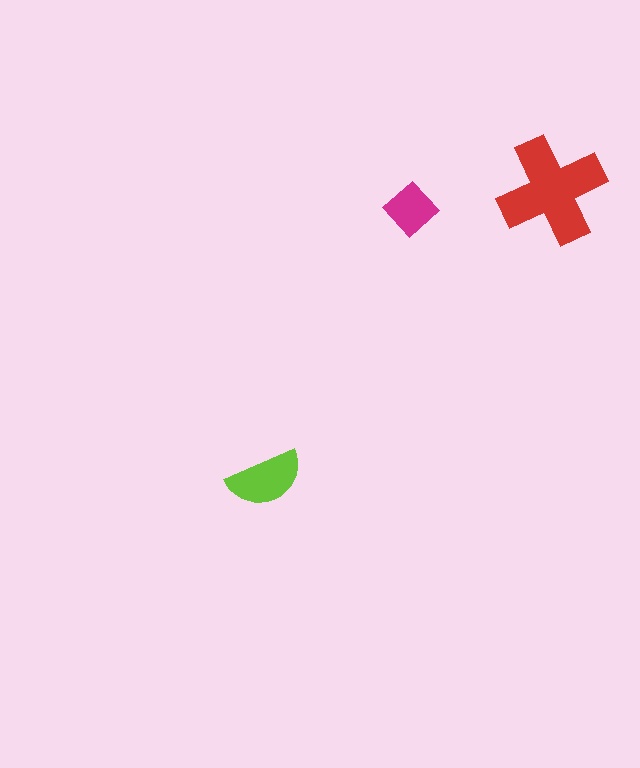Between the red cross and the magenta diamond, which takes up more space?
The red cross.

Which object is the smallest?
The magenta diamond.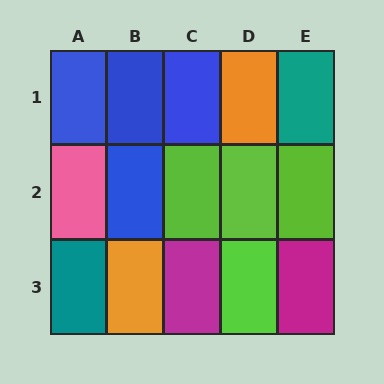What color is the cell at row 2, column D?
Lime.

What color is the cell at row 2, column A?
Pink.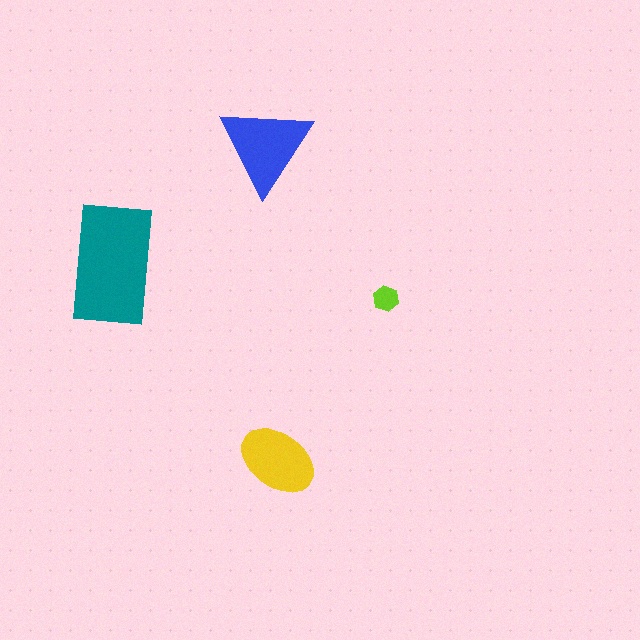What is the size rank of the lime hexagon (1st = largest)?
4th.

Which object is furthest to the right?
The lime hexagon is rightmost.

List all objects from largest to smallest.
The teal rectangle, the blue triangle, the yellow ellipse, the lime hexagon.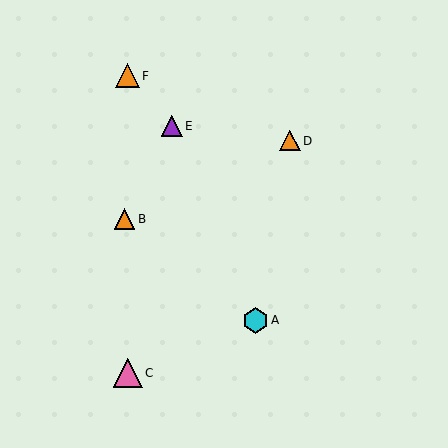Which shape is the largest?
The pink triangle (labeled C) is the largest.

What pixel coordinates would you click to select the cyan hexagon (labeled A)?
Click at (256, 320) to select the cyan hexagon A.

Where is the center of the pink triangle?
The center of the pink triangle is at (128, 373).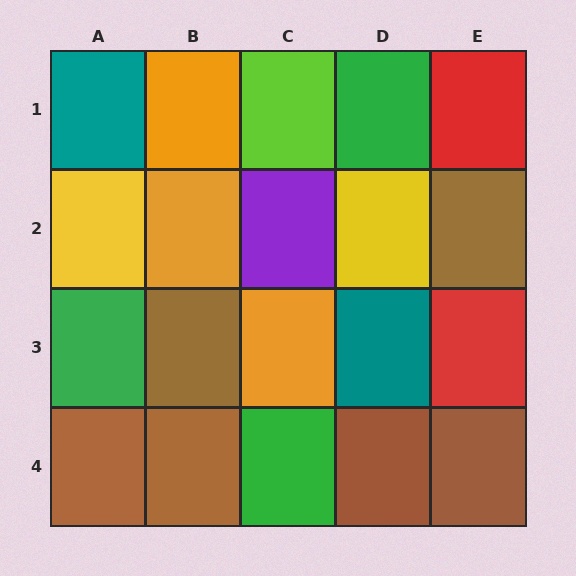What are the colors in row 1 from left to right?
Teal, orange, lime, green, red.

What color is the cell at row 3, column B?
Brown.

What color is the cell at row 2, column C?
Purple.